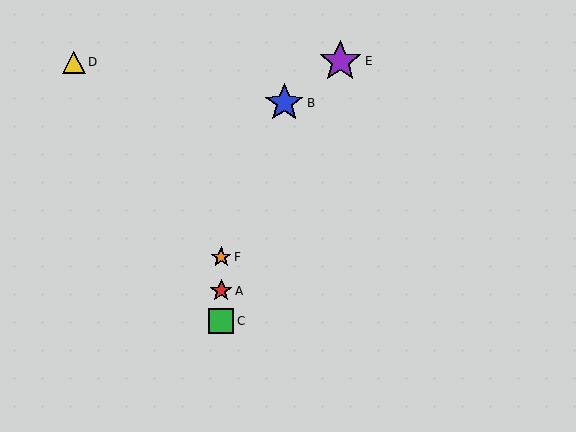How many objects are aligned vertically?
3 objects (A, C, F) are aligned vertically.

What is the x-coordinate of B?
Object B is at x≈284.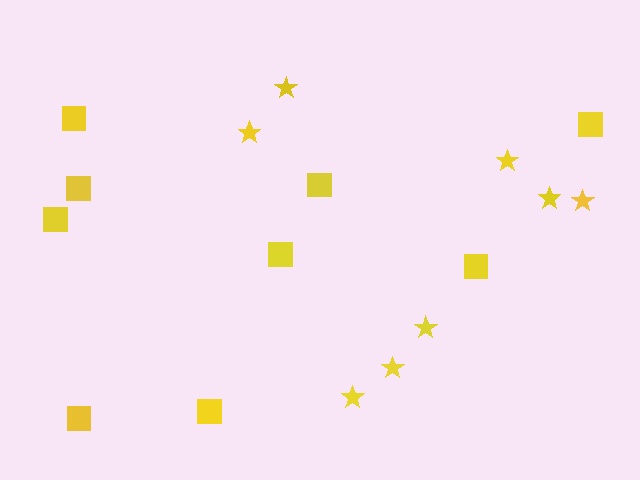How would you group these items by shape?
There are 2 groups: one group of stars (8) and one group of squares (9).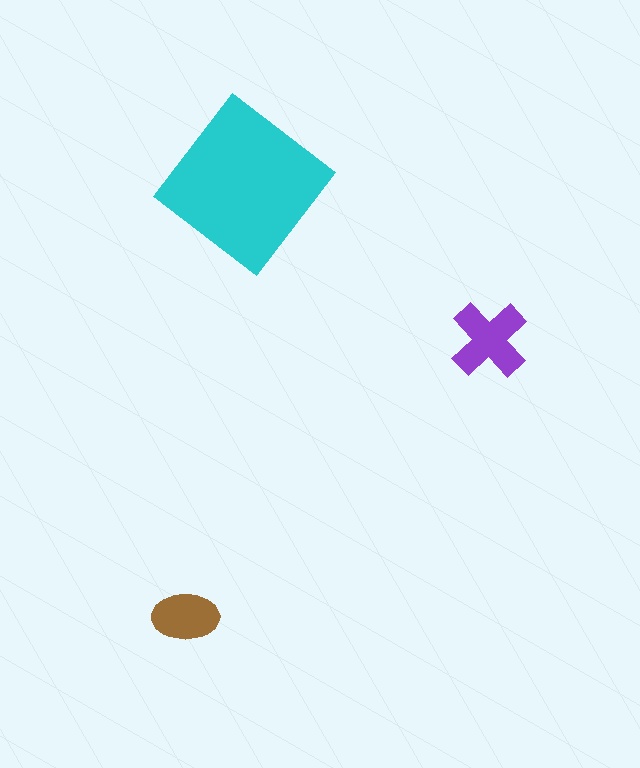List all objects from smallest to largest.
The brown ellipse, the purple cross, the cyan diamond.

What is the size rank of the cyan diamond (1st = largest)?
1st.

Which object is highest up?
The cyan diamond is topmost.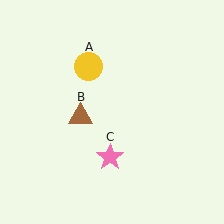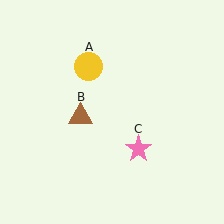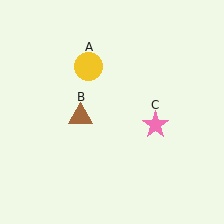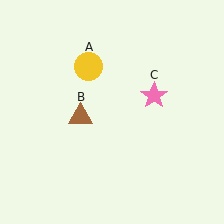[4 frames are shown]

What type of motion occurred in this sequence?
The pink star (object C) rotated counterclockwise around the center of the scene.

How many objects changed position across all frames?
1 object changed position: pink star (object C).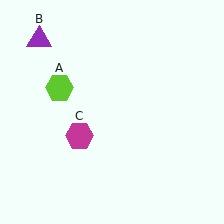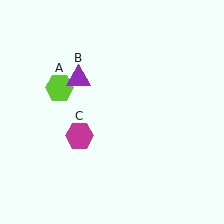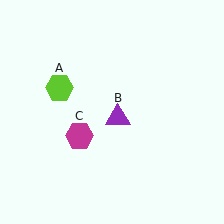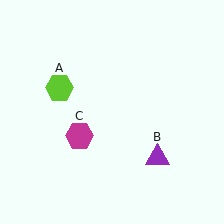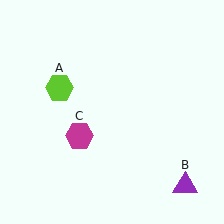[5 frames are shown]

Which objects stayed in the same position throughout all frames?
Lime hexagon (object A) and magenta hexagon (object C) remained stationary.